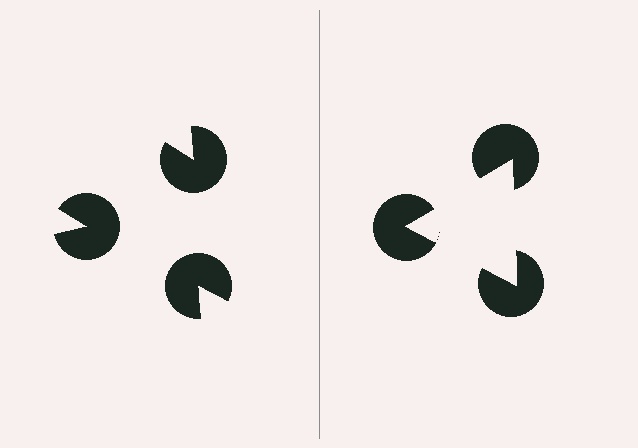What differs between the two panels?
The pac-man discs are positioned identically on both sides; only the wedge orientations differ. On the right they align to a triangle; on the left they are misaligned.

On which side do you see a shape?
An illusory triangle appears on the right side. On the left side the wedge cuts are rotated, so no coherent shape forms.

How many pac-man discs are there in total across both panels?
6 — 3 on each side.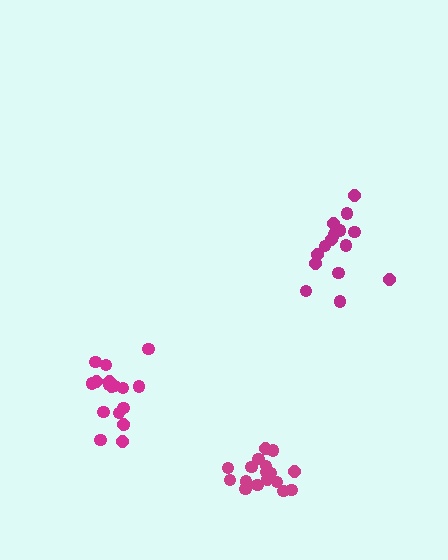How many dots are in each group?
Group 1: 15 dots, Group 2: 17 dots, Group 3: 18 dots (50 total).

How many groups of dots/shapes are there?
There are 3 groups.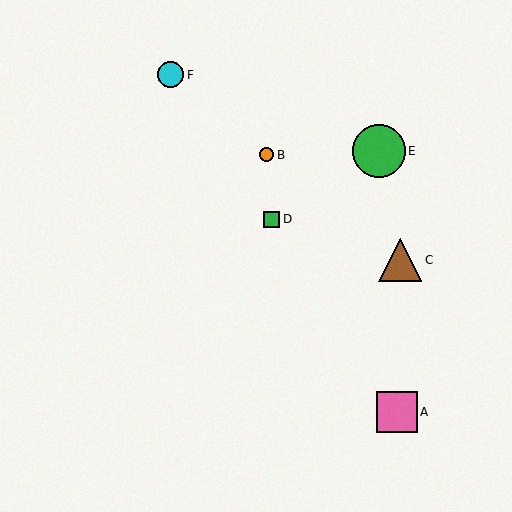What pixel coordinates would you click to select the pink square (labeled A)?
Click at (397, 412) to select the pink square A.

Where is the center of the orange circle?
The center of the orange circle is at (266, 155).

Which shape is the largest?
The green circle (labeled E) is the largest.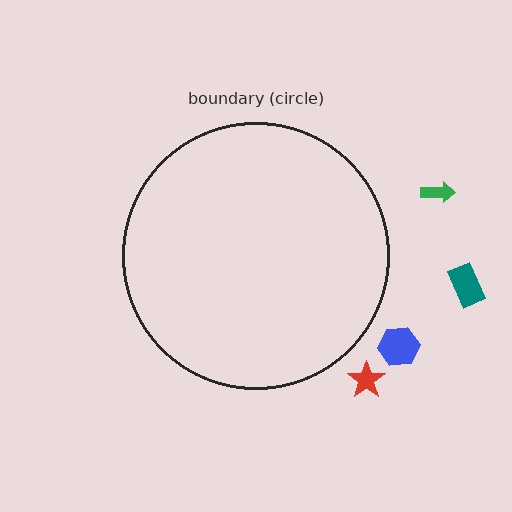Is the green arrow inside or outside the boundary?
Outside.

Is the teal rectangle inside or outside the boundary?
Outside.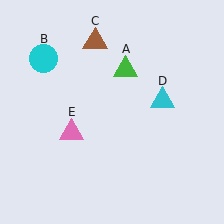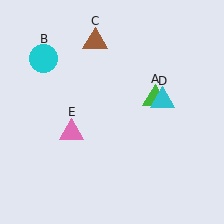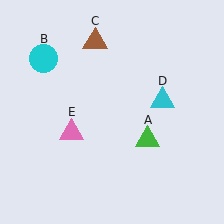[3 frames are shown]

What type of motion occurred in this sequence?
The green triangle (object A) rotated clockwise around the center of the scene.